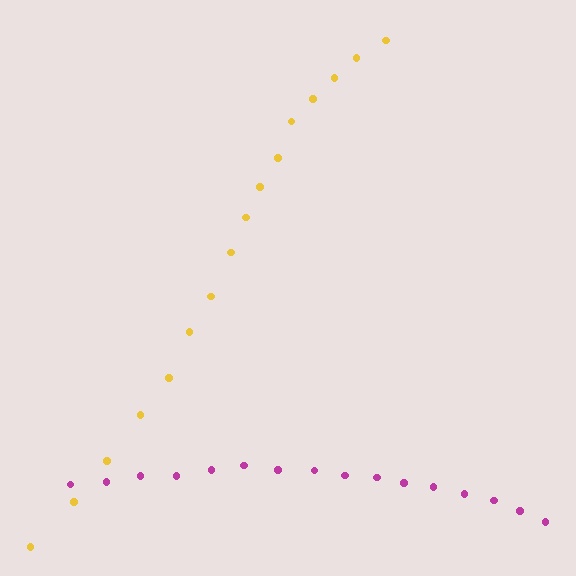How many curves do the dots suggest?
There are 2 distinct paths.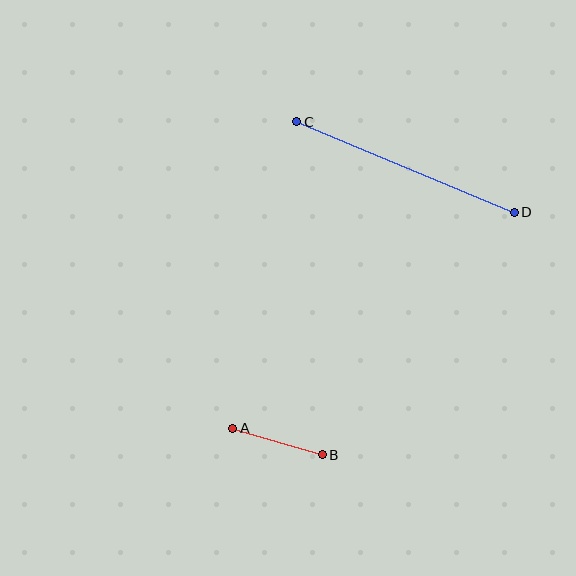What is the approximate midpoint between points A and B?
The midpoint is at approximately (277, 441) pixels.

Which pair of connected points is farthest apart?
Points C and D are farthest apart.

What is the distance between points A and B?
The distance is approximately 93 pixels.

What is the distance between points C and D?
The distance is approximately 235 pixels.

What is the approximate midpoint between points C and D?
The midpoint is at approximately (406, 167) pixels.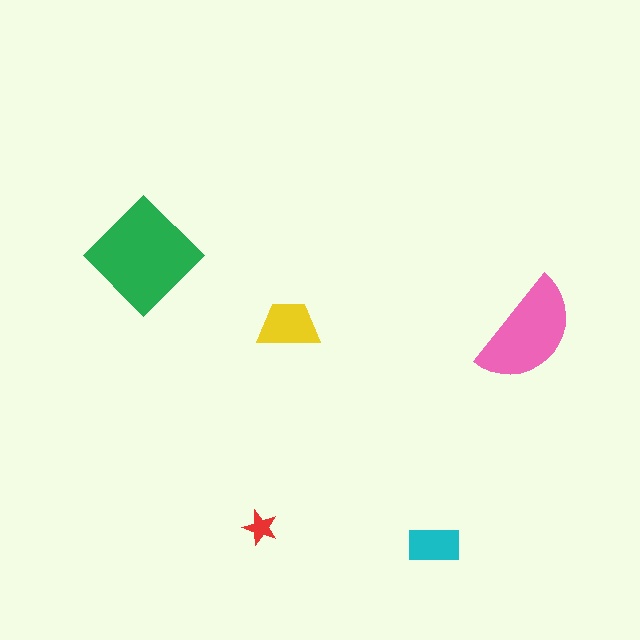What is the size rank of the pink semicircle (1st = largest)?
2nd.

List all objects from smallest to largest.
The red star, the cyan rectangle, the yellow trapezoid, the pink semicircle, the green diamond.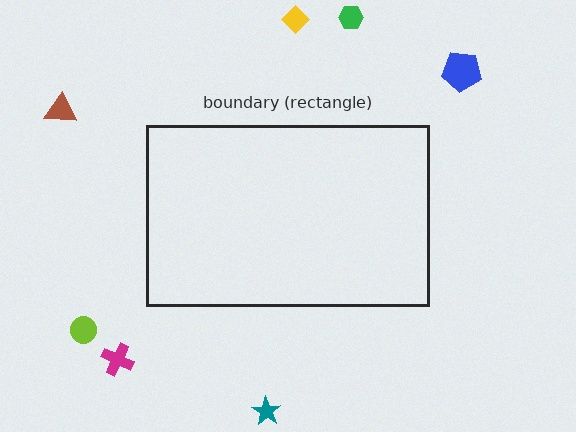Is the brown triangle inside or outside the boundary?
Outside.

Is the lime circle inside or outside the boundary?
Outside.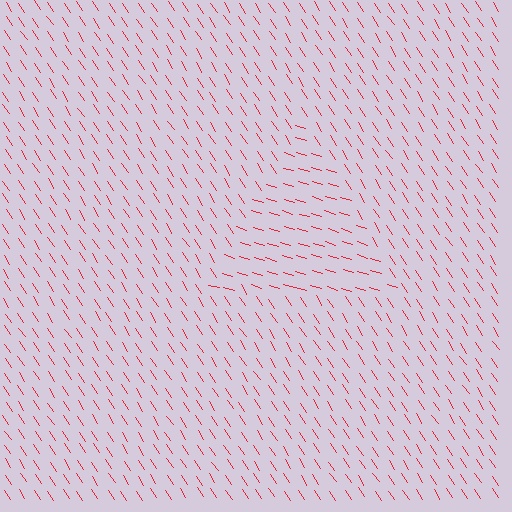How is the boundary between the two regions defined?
The boundary is defined purely by a change in line orientation (approximately 40 degrees difference). All lines are the same color and thickness.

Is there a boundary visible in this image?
Yes, there is a texture boundary formed by a change in line orientation.